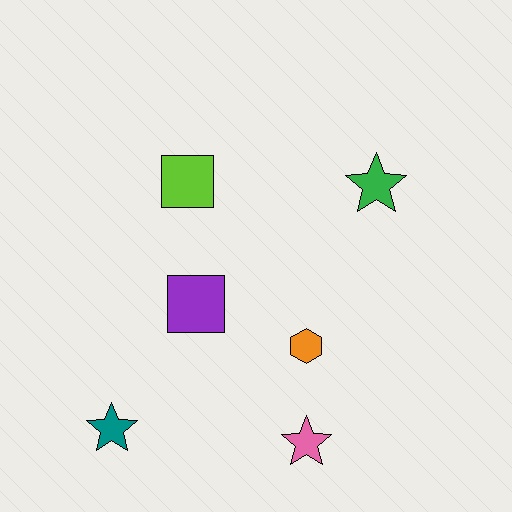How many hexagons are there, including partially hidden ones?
There is 1 hexagon.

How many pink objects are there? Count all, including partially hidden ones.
There is 1 pink object.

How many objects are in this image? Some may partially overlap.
There are 6 objects.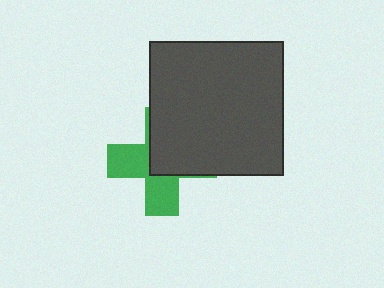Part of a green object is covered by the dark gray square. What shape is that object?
It is a cross.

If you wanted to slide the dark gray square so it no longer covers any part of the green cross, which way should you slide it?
Slide it toward the upper-right — that is the most direct way to separate the two shapes.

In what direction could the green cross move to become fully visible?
The green cross could move toward the lower-left. That would shift it out from behind the dark gray square entirely.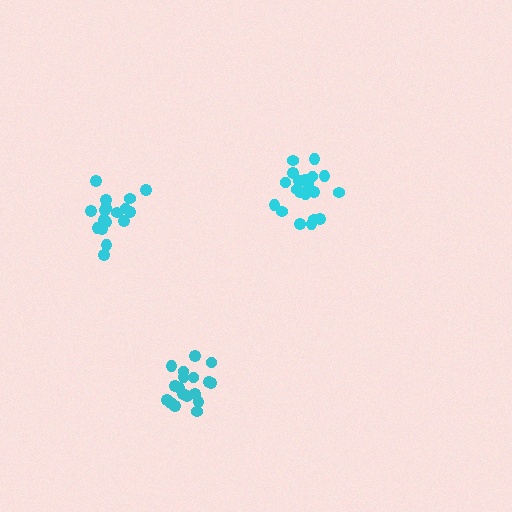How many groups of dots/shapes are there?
There are 3 groups.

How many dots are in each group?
Group 1: 20 dots, Group 2: 17 dots, Group 3: 18 dots (55 total).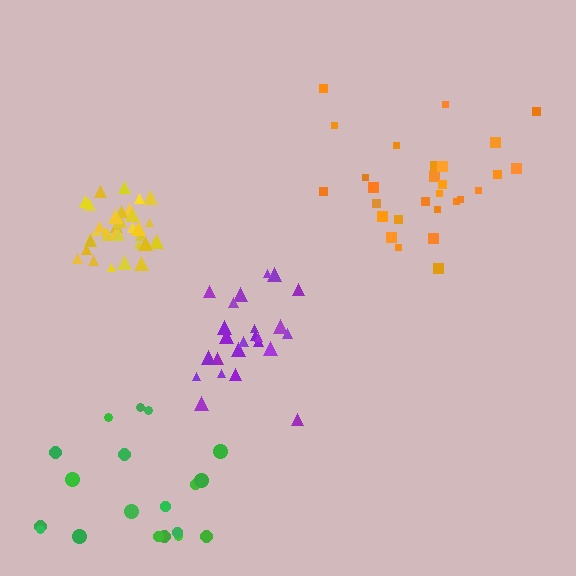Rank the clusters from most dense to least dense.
yellow, purple, orange, green.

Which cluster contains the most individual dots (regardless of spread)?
Yellow (33).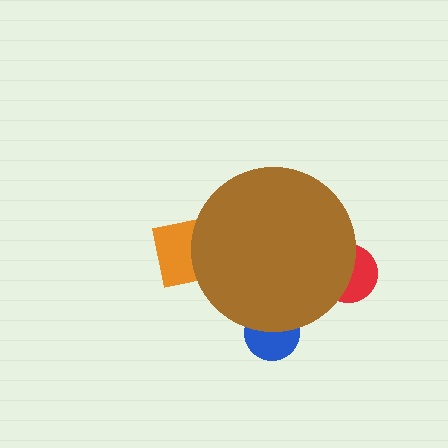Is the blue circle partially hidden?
Yes, the blue circle is partially hidden behind the brown circle.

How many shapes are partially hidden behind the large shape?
3 shapes are partially hidden.